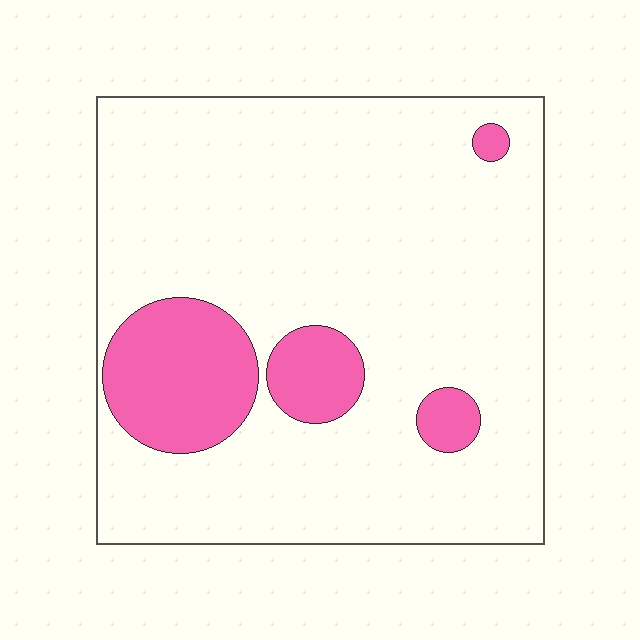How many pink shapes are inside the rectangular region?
4.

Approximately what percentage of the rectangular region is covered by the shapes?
Approximately 15%.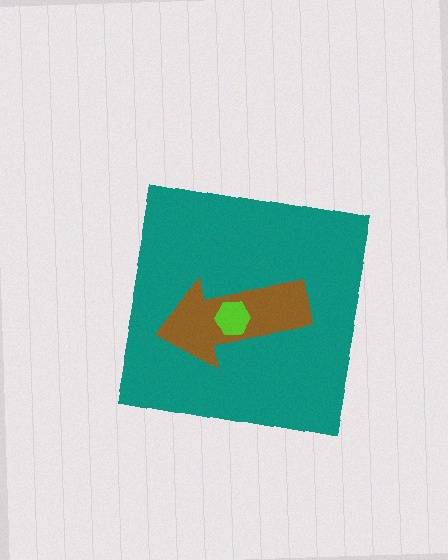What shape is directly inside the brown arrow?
The lime hexagon.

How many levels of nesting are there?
3.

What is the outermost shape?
The teal square.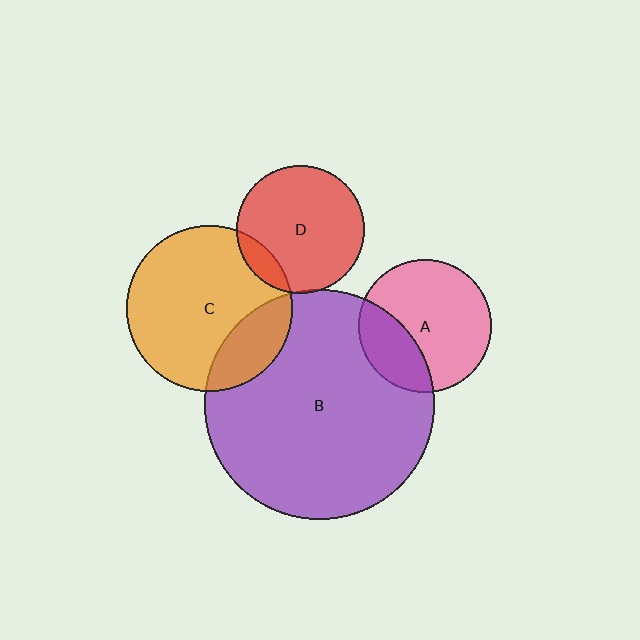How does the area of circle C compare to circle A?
Approximately 1.5 times.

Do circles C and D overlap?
Yes.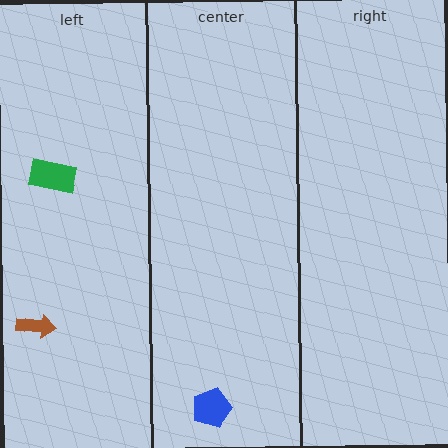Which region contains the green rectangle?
The left region.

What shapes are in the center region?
The blue pentagon.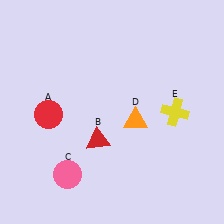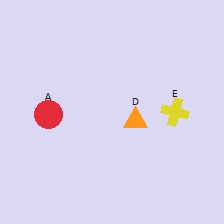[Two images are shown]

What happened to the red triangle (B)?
The red triangle (B) was removed in Image 2. It was in the bottom-left area of Image 1.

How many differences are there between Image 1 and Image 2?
There are 2 differences between the two images.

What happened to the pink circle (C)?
The pink circle (C) was removed in Image 2. It was in the bottom-left area of Image 1.